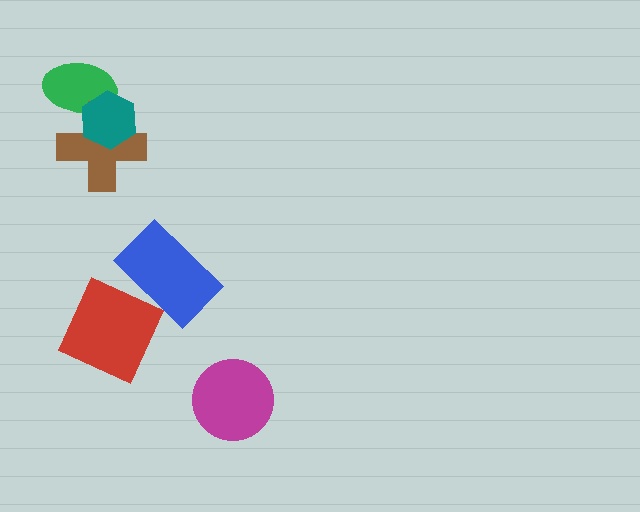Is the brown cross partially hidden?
Yes, it is partially covered by another shape.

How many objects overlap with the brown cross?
2 objects overlap with the brown cross.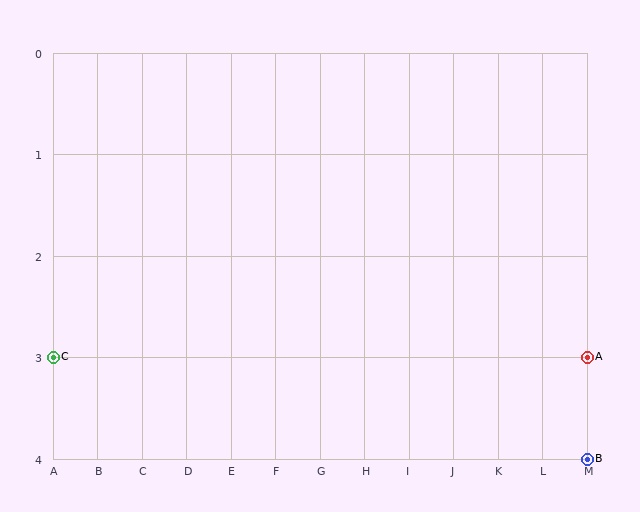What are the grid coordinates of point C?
Point C is at grid coordinates (A, 3).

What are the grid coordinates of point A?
Point A is at grid coordinates (M, 3).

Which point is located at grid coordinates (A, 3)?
Point C is at (A, 3).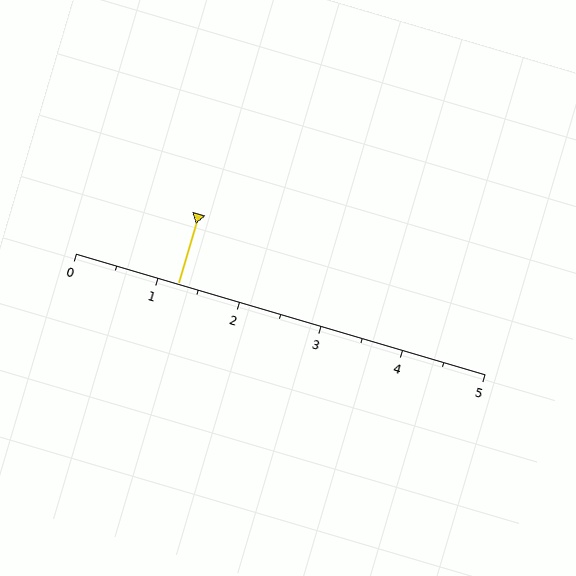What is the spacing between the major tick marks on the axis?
The major ticks are spaced 1 apart.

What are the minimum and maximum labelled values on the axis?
The axis runs from 0 to 5.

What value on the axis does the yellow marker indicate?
The marker indicates approximately 1.2.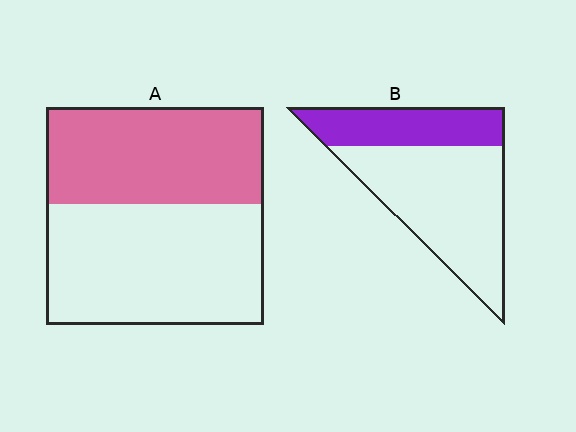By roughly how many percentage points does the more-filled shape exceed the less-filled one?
By roughly 10 percentage points (A over B).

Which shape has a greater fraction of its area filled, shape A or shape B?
Shape A.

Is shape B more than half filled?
No.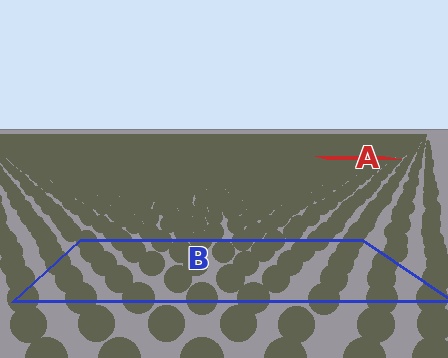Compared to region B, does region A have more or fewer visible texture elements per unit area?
Region A has more texture elements per unit area — they are packed more densely because it is farther away.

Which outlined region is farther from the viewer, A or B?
Region A is farther from the viewer — the texture elements inside it appear smaller and more densely packed.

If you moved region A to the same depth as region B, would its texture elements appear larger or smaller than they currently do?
They would appear larger. At a closer depth, the same texture elements are projected at a bigger on-screen size.